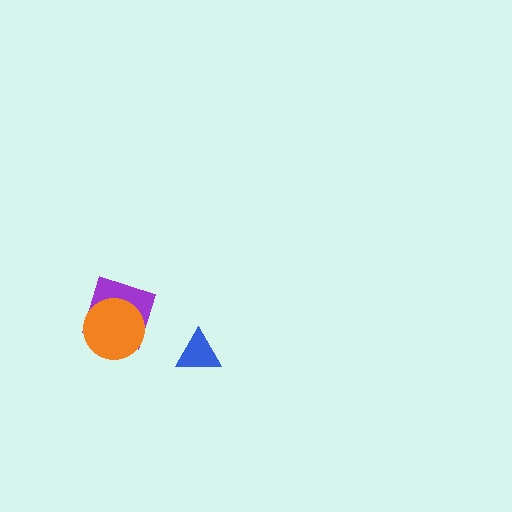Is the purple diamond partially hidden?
Yes, it is partially covered by another shape.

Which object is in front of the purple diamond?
The orange circle is in front of the purple diamond.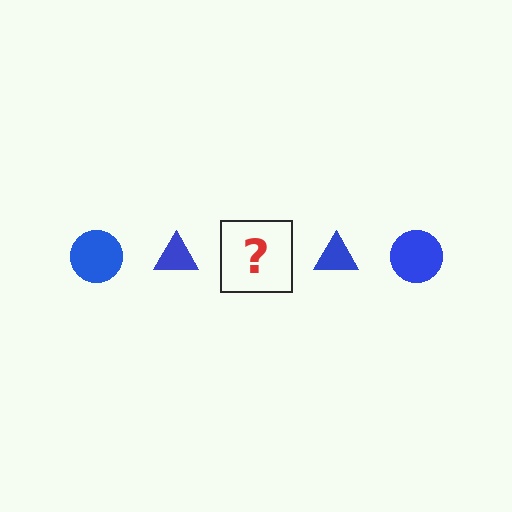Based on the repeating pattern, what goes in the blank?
The blank should be a blue circle.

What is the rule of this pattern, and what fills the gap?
The rule is that the pattern cycles through circle, triangle shapes in blue. The gap should be filled with a blue circle.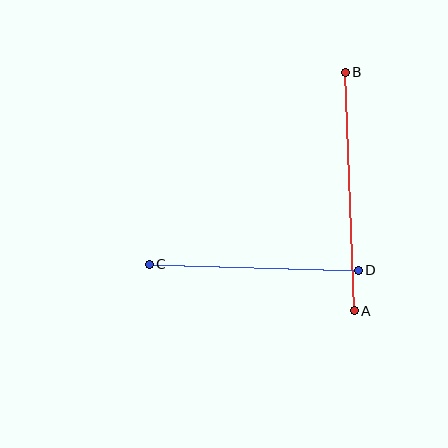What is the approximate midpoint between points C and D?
The midpoint is at approximately (254, 267) pixels.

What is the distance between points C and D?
The distance is approximately 209 pixels.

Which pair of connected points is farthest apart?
Points A and B are farthest apart.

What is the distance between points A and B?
The distance is approximately 239 pixels.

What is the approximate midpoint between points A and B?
The midpoint is at approximately (350, 191) pixels.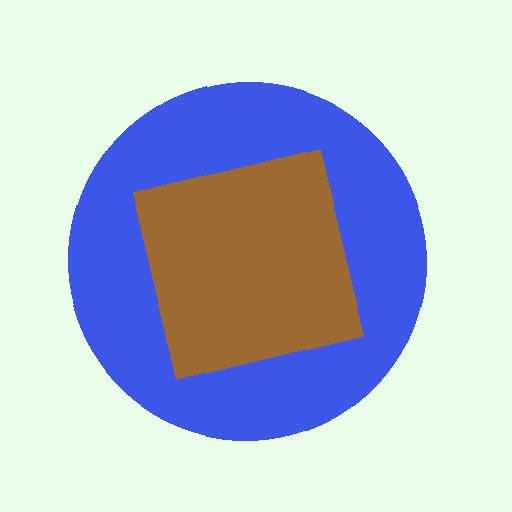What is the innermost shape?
The brown square.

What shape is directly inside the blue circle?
The brown square.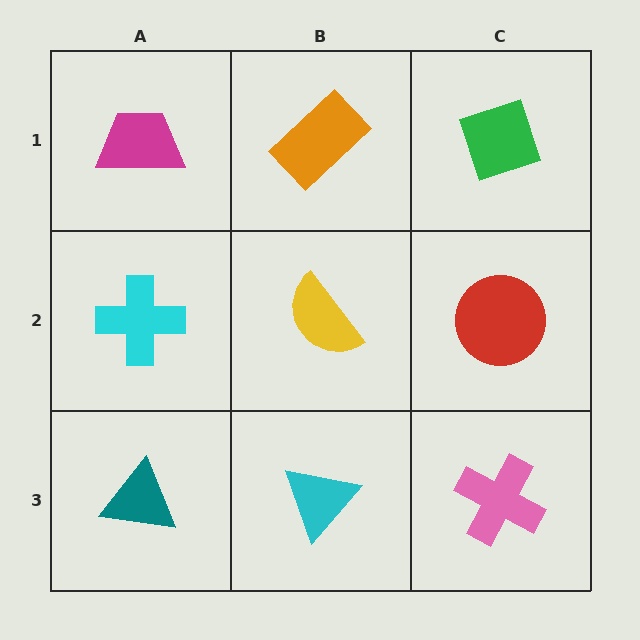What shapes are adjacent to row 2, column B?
An orange rectangle (row 1, column B), a cyan triangle (row 3, column B), a cyan cross (row 2, column A), a red circle (row 2, column C).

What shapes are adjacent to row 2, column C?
A green diamond (row 1, column C), a pink cross (row 3, column C), a yellow semicircle (row 2, column B).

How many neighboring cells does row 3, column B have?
3.